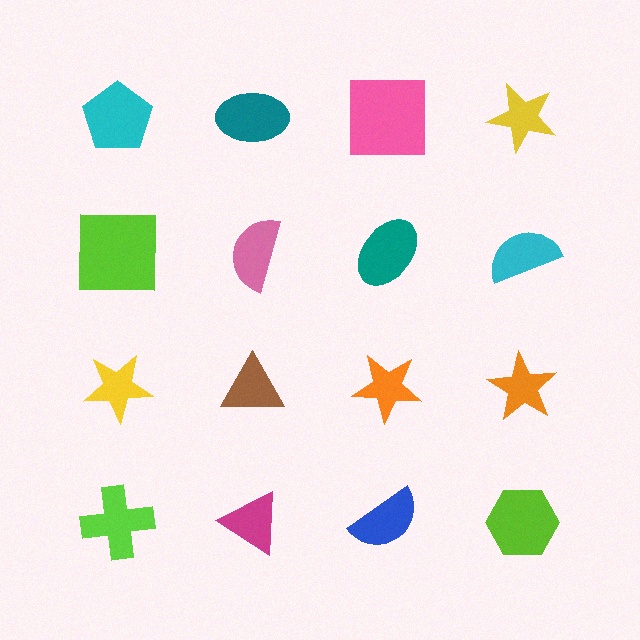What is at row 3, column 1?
A yellow star.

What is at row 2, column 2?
A pink semicircle.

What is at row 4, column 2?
A magenta triangle.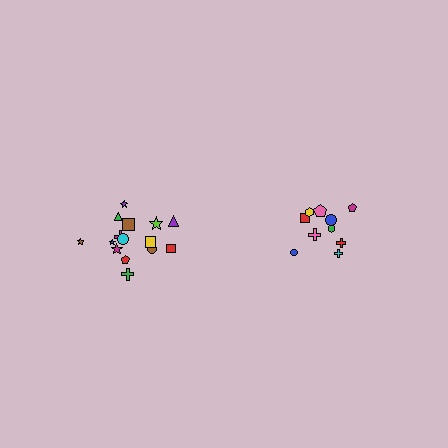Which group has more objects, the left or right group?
The left group.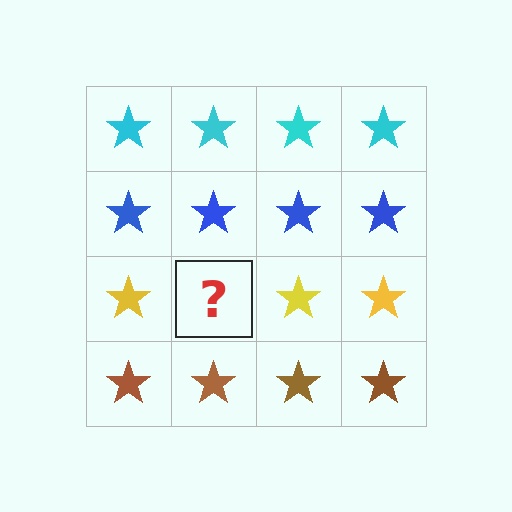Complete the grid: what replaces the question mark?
The question mark should be replaced with a yellow star.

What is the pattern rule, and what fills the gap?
The rule is that each row has a consistent color. The gap should be filled with a yellow star.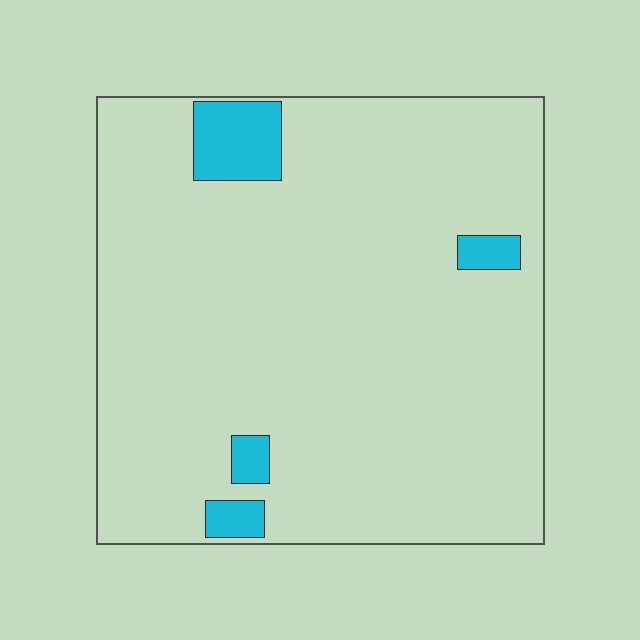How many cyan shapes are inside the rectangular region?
4.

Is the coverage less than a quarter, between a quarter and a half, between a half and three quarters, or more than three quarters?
Less than a quarter.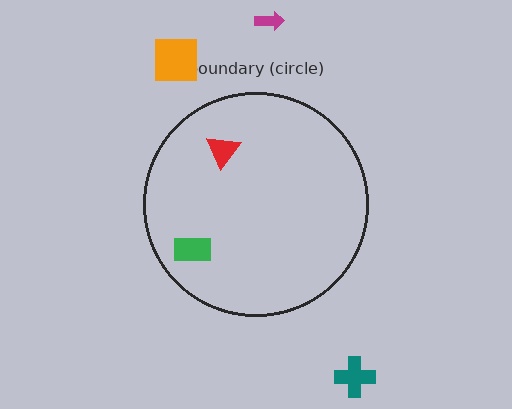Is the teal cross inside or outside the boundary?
Outside.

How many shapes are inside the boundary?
2 inside, 3 outside.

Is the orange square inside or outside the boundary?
Outside.